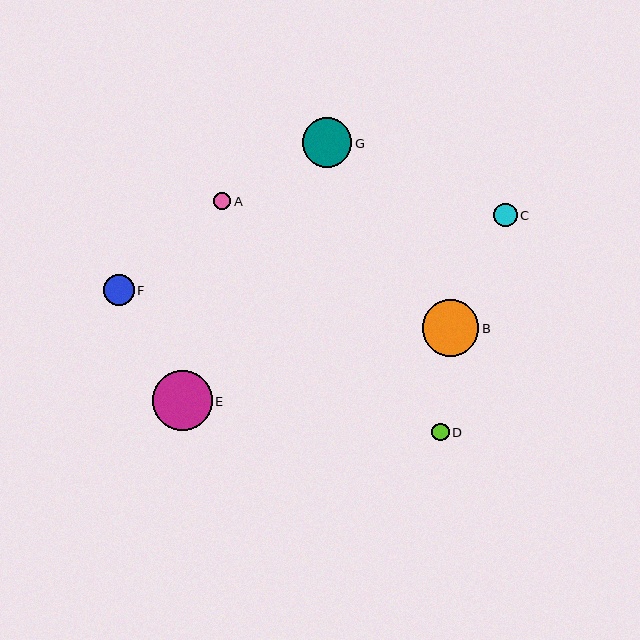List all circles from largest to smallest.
From largest to smallest: E, B, G, F, C, D, A.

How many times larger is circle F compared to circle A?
Circle F is approximately 1.8 times the size of circle A.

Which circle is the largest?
Circle E is the largest with a size of approximately 60 pixels.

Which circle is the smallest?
Circle A is the smallest with a size of approximately 17 pixels.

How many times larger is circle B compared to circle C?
Circle B is approximately 2.4 times the size of circle C.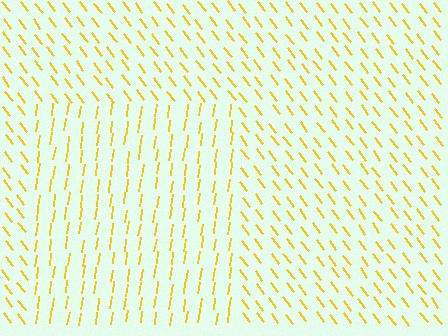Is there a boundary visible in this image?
Yes, there is a texture boundary formed by a change in line orientation.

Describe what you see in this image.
The image is filled with small yellow line segments. A rectangle region in the image has lines oriented differently from the surrounding lines, creating a visible texture boundary.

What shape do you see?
I see a rectangle.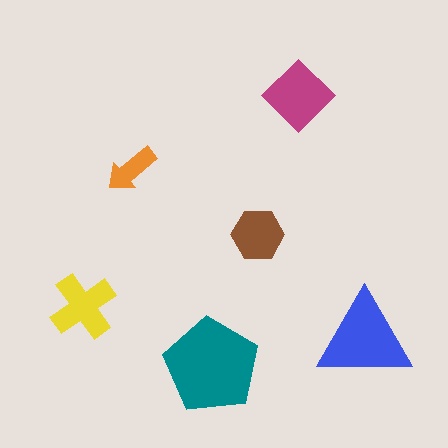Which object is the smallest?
The orange arrow.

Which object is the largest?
The teal pentagon.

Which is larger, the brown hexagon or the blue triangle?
The blue triangle.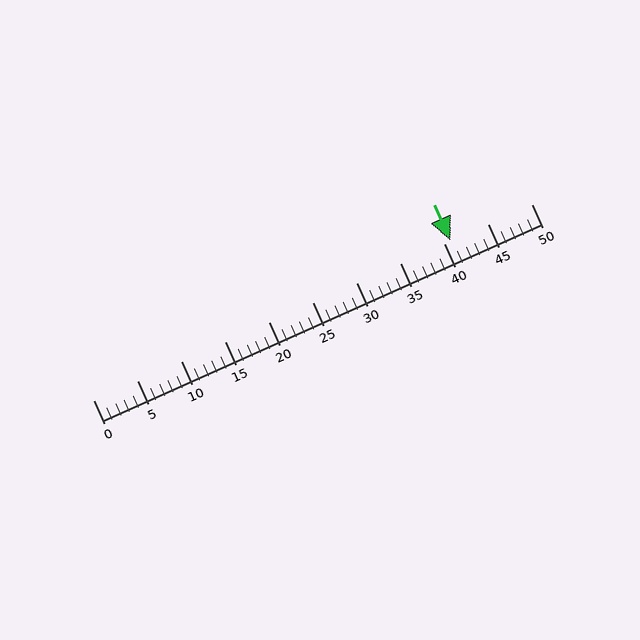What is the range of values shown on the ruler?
The ruler shows values from 0 to 50.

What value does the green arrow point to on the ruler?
The green arrow points to approximately 41.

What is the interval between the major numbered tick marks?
The major tick marks are spaced 5 units apart.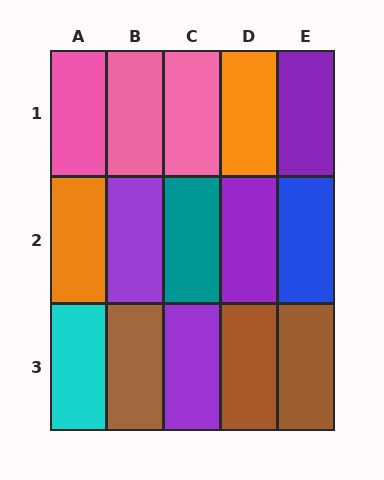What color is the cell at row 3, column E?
Brown.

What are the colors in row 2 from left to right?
Orange, purple, teal, purple, blue.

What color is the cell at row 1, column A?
Pink.